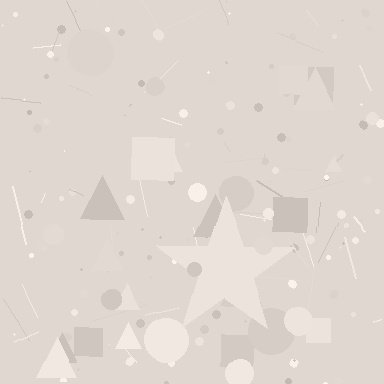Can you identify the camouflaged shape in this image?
The camouflaged shape is a star.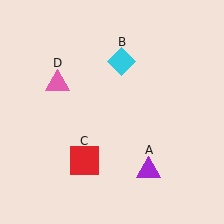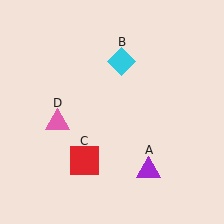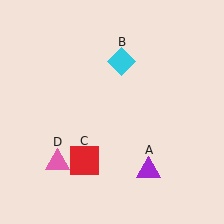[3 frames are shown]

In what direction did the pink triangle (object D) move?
The pink triangle (object D) moved down.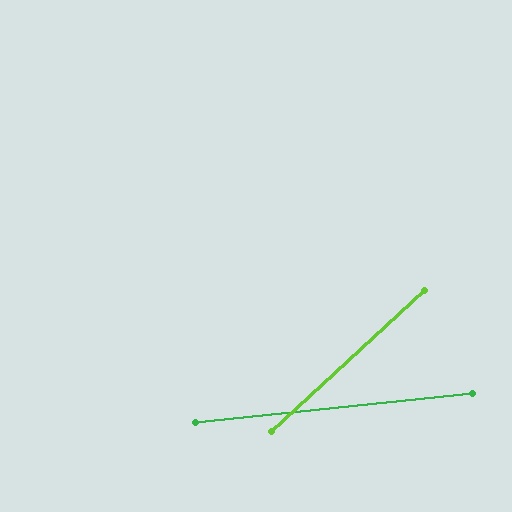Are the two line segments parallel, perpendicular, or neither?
Neither parallel nor perpendicular — they differ by about 37°.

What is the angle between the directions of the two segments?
Approximately 37 degrees.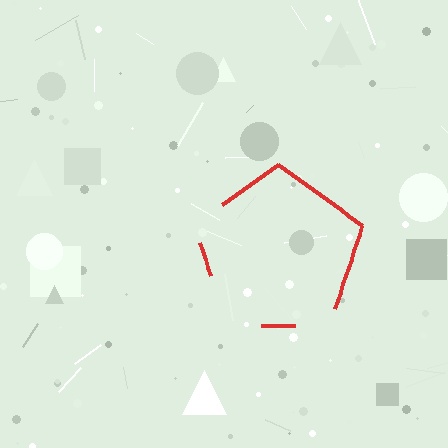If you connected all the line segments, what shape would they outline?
They would outline a pentagon.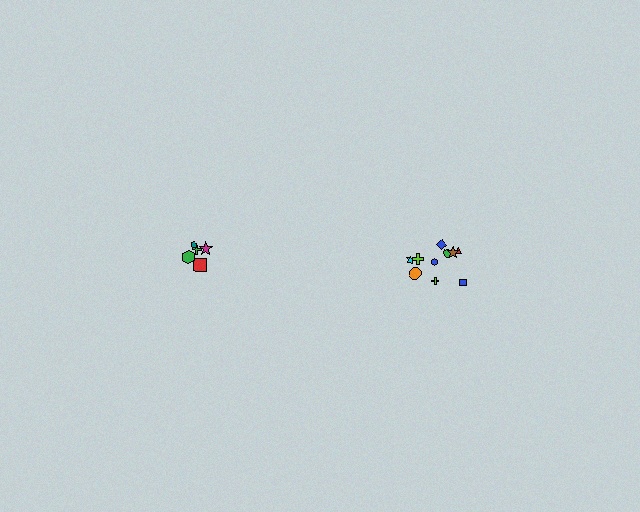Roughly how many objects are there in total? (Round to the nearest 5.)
Roughly 15 objects in total.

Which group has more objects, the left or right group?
The right group.